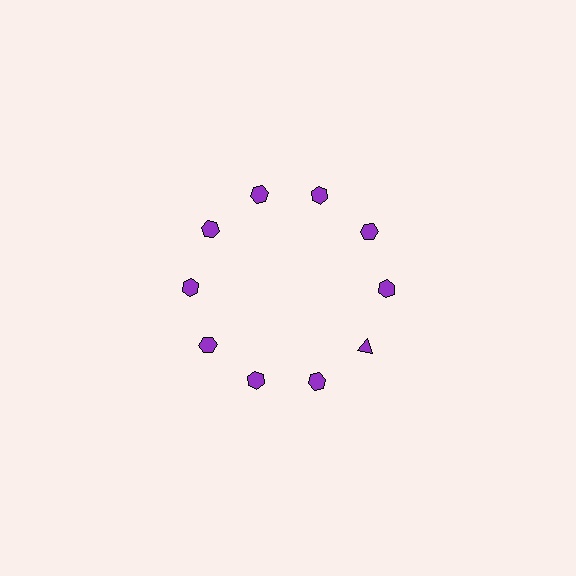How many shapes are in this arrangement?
There are 10 shapes arranged in a ring pattern.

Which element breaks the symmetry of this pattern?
The purple triangle at roughly the 4 o'clock position breaks the symmetry. All other shapes are purple hexagons.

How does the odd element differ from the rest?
It has a different shape: triangle instead of hexagon.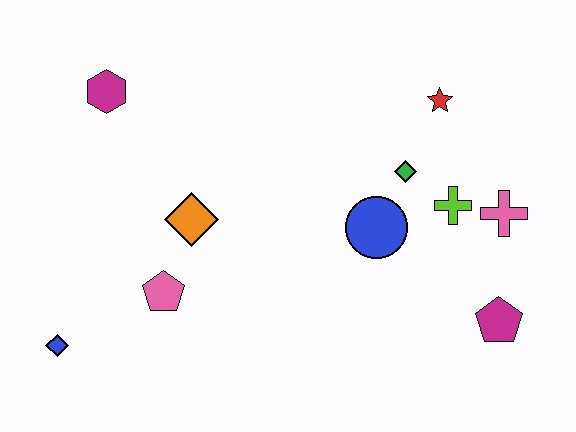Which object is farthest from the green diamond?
The blue diamond is farthest from the green diamond.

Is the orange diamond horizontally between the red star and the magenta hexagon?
Yes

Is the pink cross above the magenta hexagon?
No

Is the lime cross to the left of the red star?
No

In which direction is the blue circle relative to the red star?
The blue circle is below the red star.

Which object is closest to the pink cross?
The lime cross is closest to the pink cross.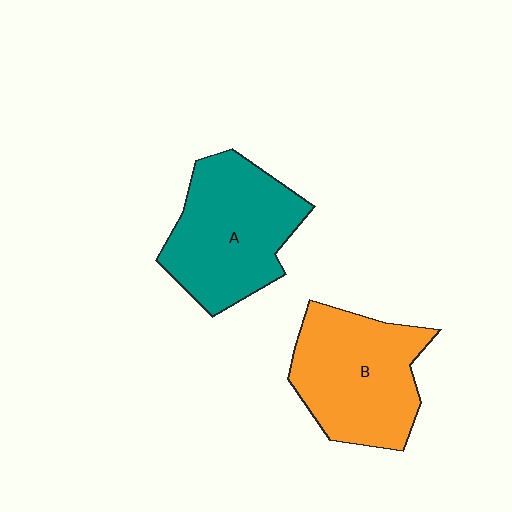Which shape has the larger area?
Shape A (teal).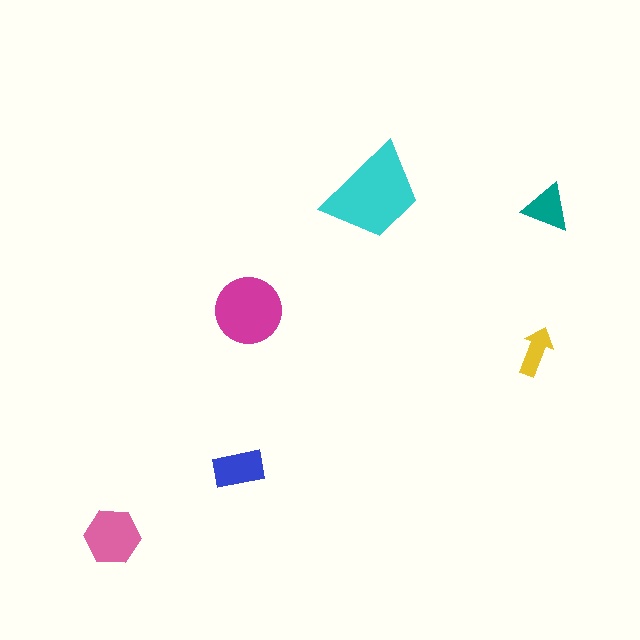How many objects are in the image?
There are 6 objects in the image.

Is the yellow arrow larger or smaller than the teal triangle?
Smaller.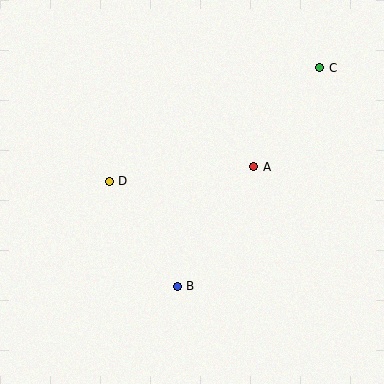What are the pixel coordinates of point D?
Point D is at (109, 181).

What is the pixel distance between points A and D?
The distance between A and D is 145 pixels.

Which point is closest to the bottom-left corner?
Point B is closest to the bottom-left corner.